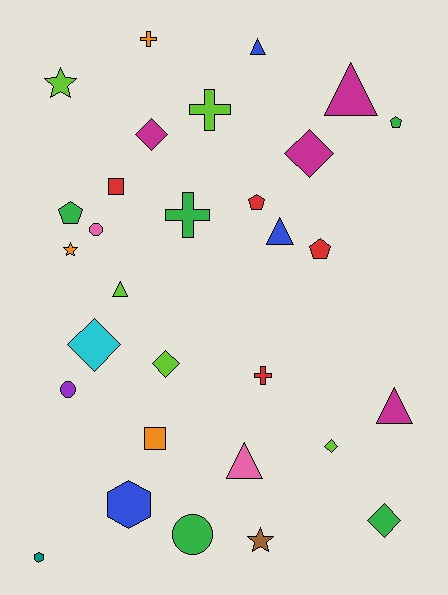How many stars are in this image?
There are 3 stars.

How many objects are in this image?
There are 30 objects.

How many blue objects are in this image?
There are 3 blue objects.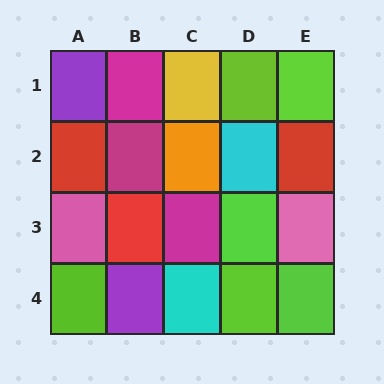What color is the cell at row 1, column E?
Lime.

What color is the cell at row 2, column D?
Cyan.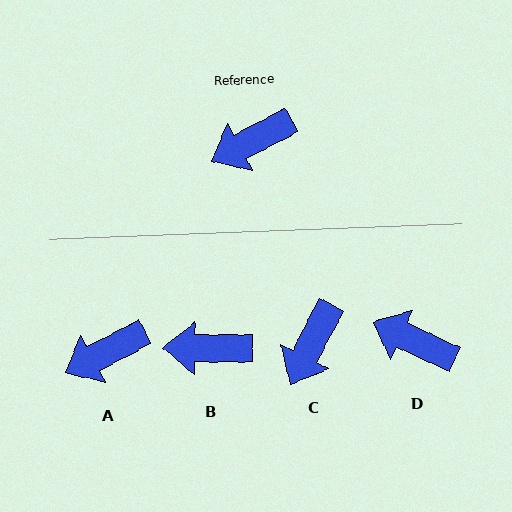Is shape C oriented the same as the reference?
No, it is off by about 35 degrees.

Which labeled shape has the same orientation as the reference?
A.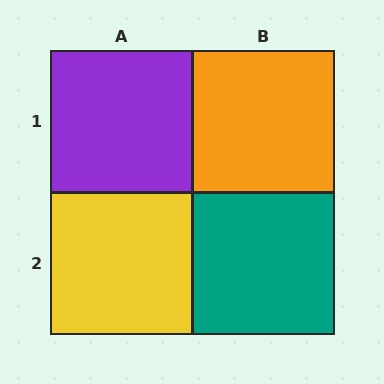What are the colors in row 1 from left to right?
Purple, orange.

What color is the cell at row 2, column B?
Teal.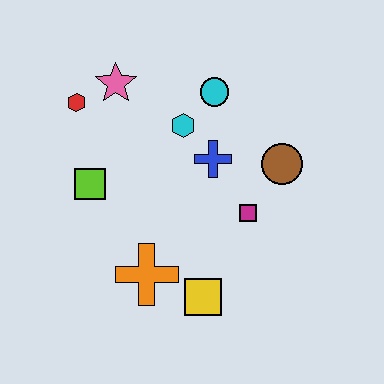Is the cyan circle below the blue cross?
No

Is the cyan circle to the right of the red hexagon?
Yes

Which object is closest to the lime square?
The red hexagon is closest to the lime square.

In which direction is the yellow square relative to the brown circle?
The yellow square is below the brown circle.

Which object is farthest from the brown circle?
The red hexagon is farthest from the brown circle.